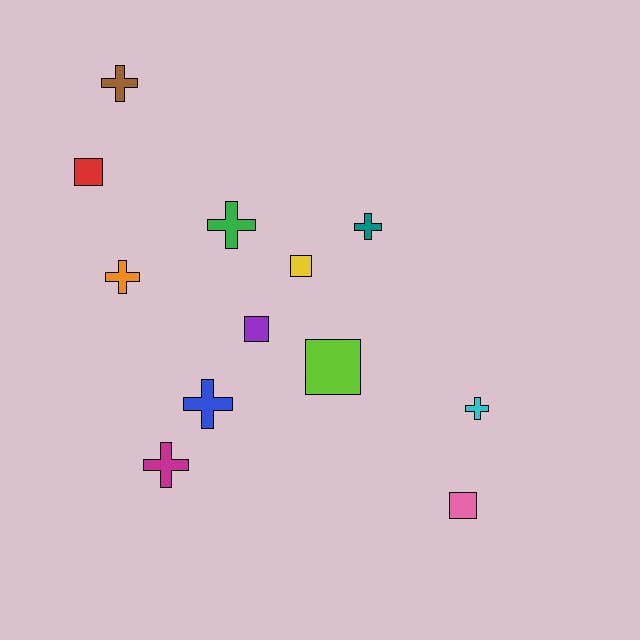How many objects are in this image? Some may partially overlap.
There are 12 objects.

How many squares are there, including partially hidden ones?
There are 5 squares.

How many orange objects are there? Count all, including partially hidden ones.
There is 1 orange object.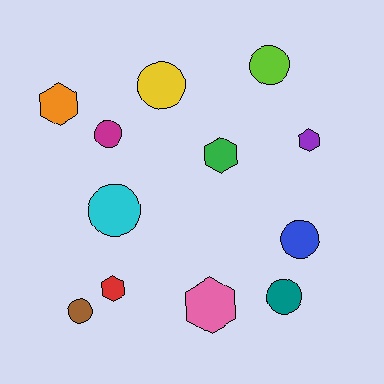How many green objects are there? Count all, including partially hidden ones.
There is 1 green object.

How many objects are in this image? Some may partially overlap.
There are 12 objects.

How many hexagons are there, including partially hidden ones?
There are 5 hexagons.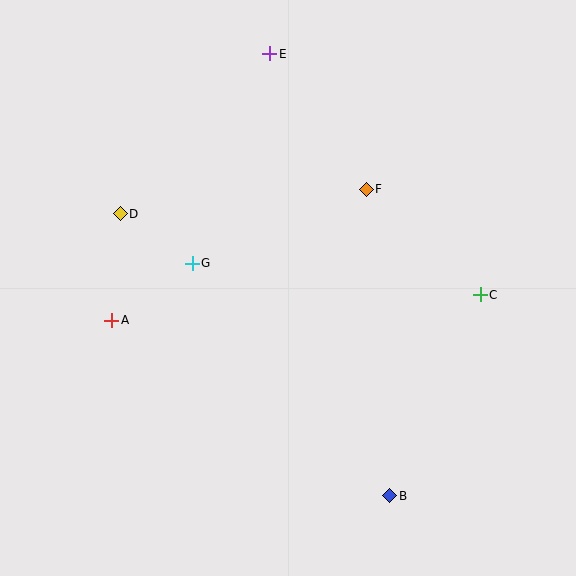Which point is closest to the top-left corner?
Point D is closest to the top-left corner.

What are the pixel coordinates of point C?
Point C is at (480, 295).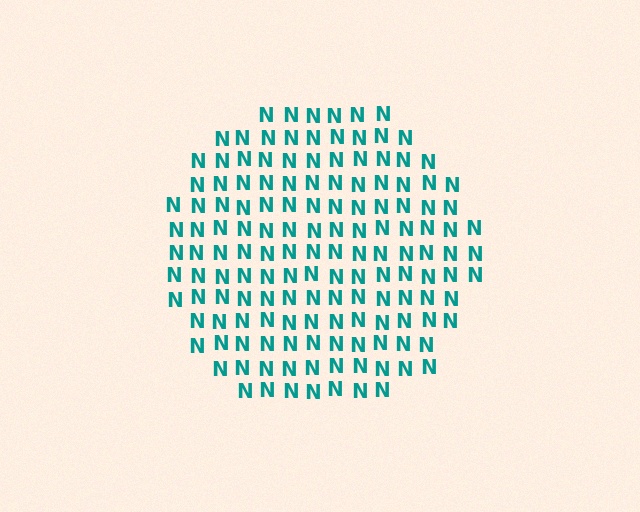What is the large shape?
The large shape is a circle.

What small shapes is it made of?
It is made of small letter N's.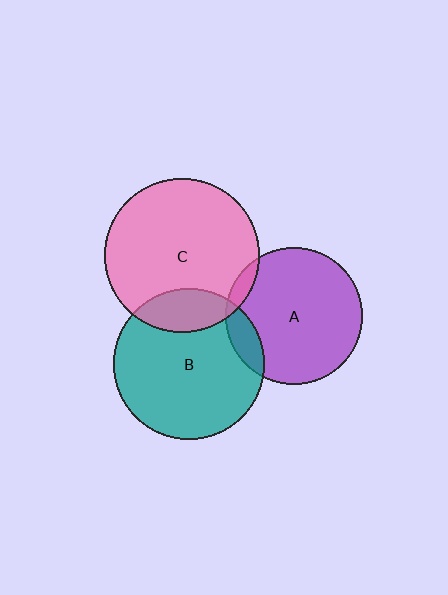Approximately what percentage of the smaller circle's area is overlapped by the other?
Approximately 20%.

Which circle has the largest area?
Circle C (pink).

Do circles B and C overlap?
Yes.